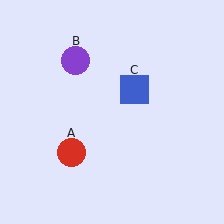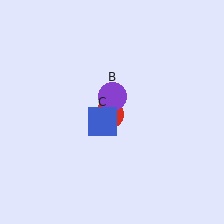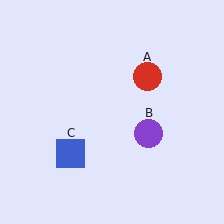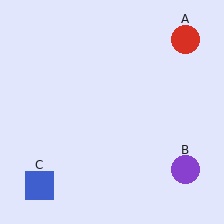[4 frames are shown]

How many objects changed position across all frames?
3 objects changed position: red circle (object A), purple circle (object B), blue square (object C).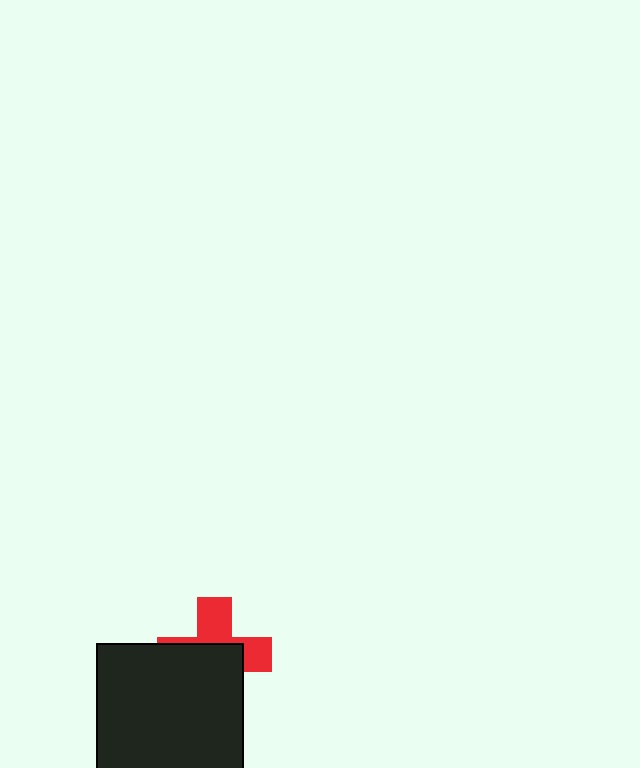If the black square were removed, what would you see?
You would see the complete red cross.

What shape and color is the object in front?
The object in front is a black square.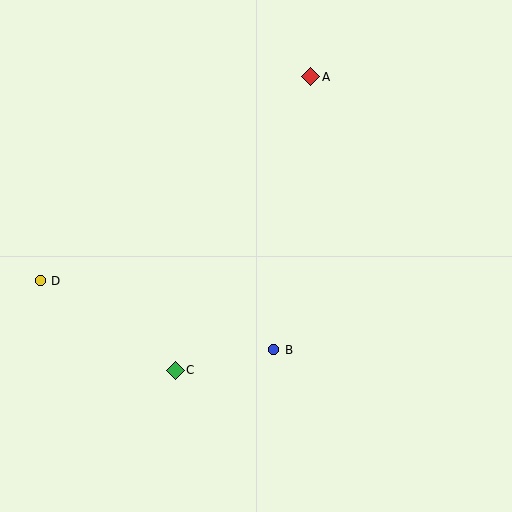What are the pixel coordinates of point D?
Point D is at (40, 281).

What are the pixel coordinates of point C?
Point C is at (175, 370).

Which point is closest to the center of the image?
Point B at (274, 350) is closest to the center.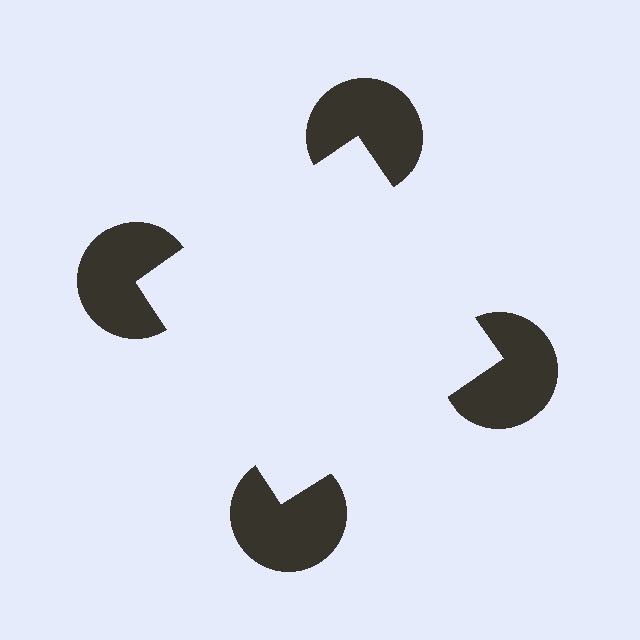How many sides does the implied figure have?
4 sides.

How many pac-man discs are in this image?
There are 4 — one at each vertex of the illusory square.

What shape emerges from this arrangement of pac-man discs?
An illusory square — its edges are inferred from the aligned wedge cuts in the pac-man discs, not physically drawn.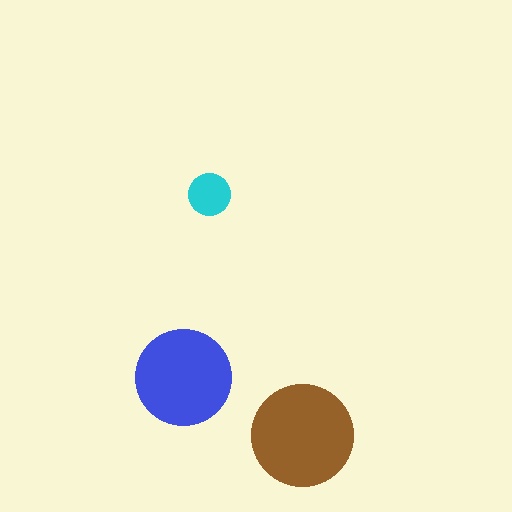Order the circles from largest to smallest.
the brown one, the blue one, the cyan one.